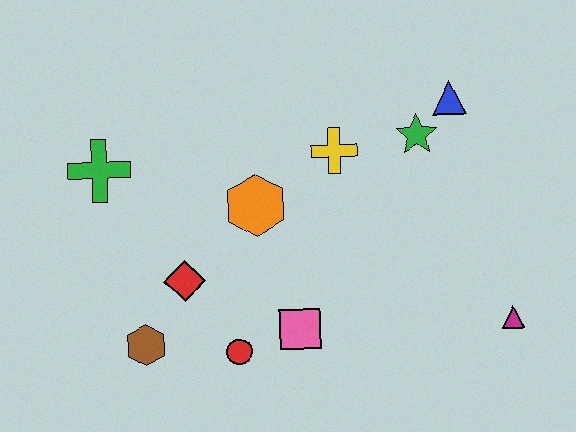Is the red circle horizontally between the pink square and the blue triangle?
No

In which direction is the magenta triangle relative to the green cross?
The magenta triangle is to the right of the green cross.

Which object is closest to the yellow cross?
The green star is closest to the yellow cross.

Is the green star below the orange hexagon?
No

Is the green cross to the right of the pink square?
No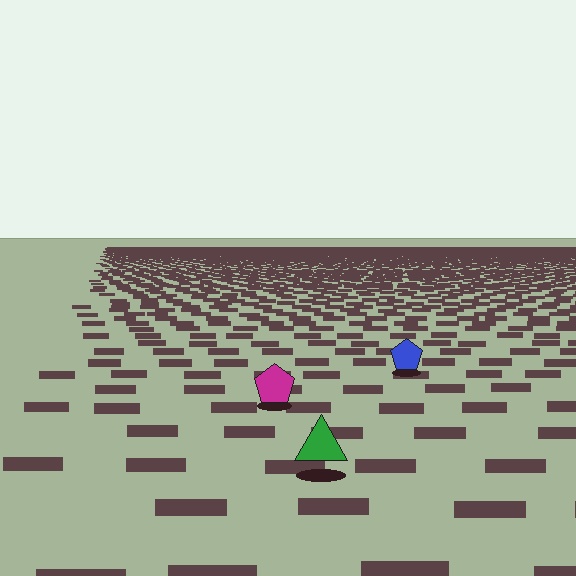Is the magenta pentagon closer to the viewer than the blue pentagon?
Yes. The magenta pentagon is closer — you can tell from the texture gradient: the ground texture is coarser near it.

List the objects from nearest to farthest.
From nearest to farthest: the green triangle, the magenta pentagon, the blue pentagon.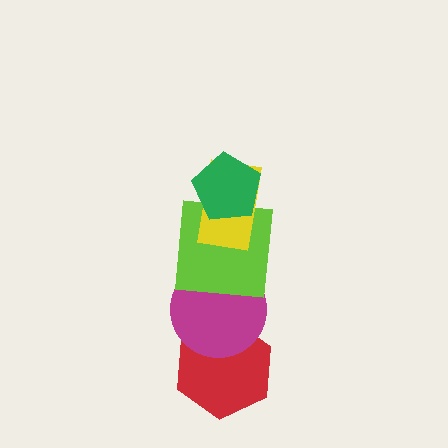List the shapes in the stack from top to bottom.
From top to bottom: the green pentagon, the yellow rectangle, the lime square, the magenta circle, the red hexagon.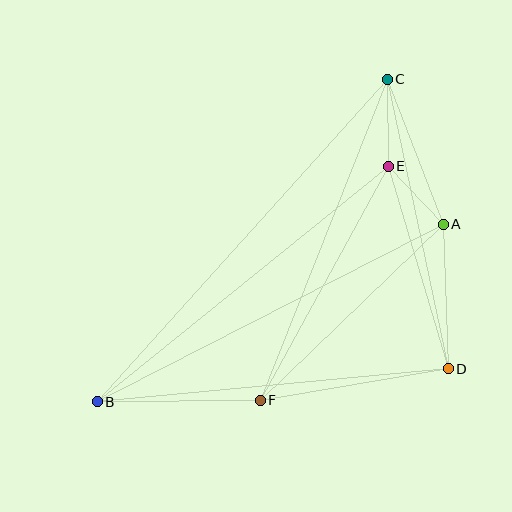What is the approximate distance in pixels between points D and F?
The distance between D and F is approximately 191 pixels.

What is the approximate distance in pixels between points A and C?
The distance between A and C is approximately 155 pixels.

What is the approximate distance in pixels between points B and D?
The distance between B and D is approximately 353 pixels.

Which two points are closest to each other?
Points A and E are closest to each other.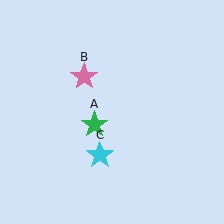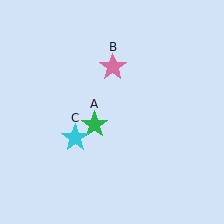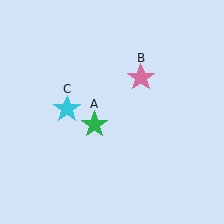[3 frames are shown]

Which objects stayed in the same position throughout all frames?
Green star (object A) remained stationary.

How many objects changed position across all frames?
2 objects changed position: pink star (object B), cyan star (object C).